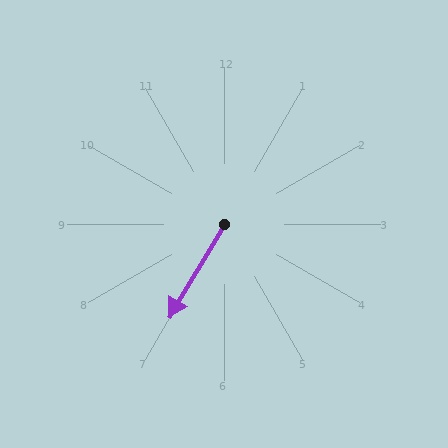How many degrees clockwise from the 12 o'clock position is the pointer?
Approximately 211 degrees.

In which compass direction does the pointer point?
Southwest.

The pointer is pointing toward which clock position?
Roughly 7 o'clock.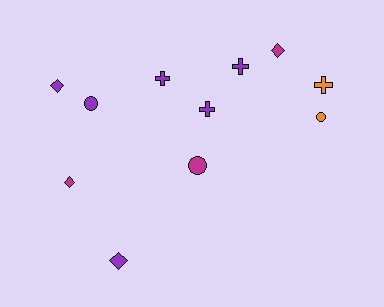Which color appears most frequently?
Purple, with 6 objects.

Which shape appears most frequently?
Cross, with 4 objects.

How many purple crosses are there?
There are 3 purple crosses.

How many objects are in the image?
There are 11 objects.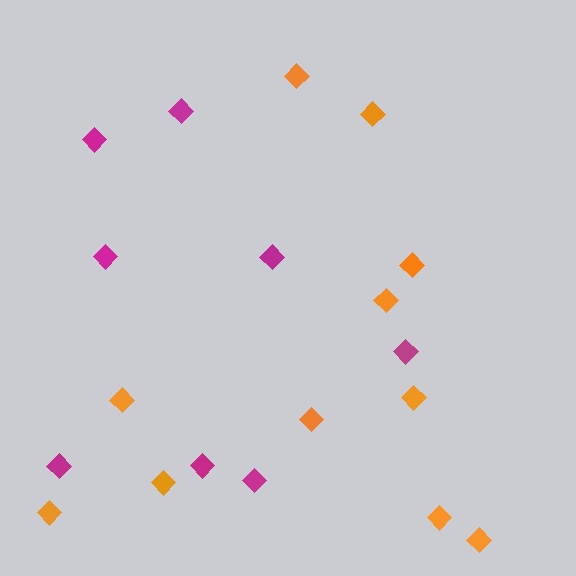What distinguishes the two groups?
There are 2 groups: one group of orange diamonds (11) and one group of magenta diamonds (8).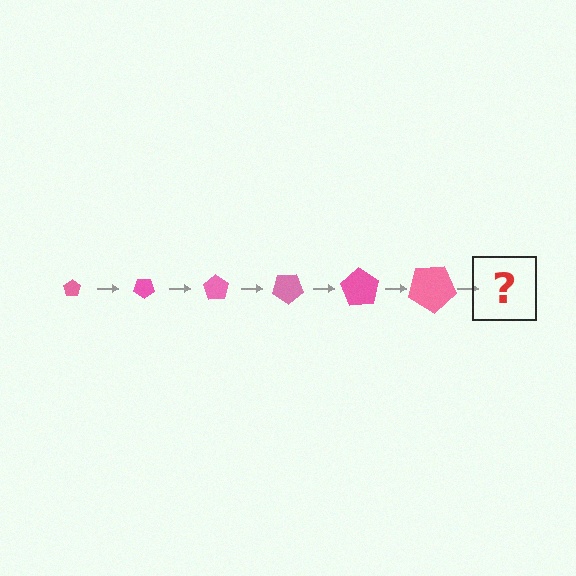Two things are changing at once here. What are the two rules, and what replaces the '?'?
The two rules are that the pentagon grows larger each step and it rotates 35 degrees each step. The '?' should be a pentagon, larger than the previous one and rotated 210 degrees from the start.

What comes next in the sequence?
The next element should be a pentagon, larger than the previous one and rotated 210 degrees from the start.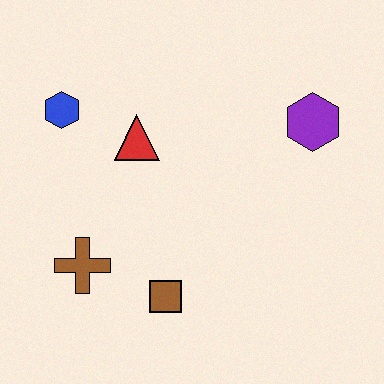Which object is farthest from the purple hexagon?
The brown cross is farthest from the purple hexagon.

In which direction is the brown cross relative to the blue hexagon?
The brown cross is below the blue hexagon.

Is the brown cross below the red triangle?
Yes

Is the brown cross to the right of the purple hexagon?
No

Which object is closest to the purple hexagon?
The red triangle is closest to the purple hexagon.